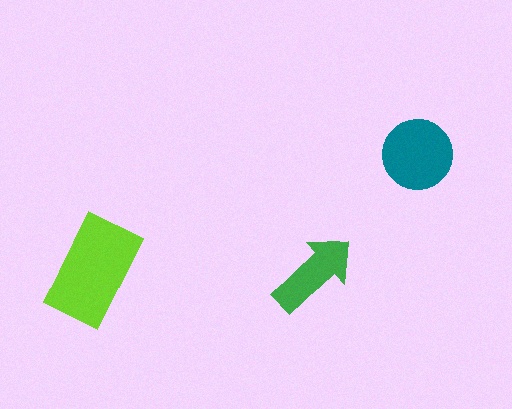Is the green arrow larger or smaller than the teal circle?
Smaller.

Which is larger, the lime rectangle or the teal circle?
The lime rectangle.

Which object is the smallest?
The green arrow.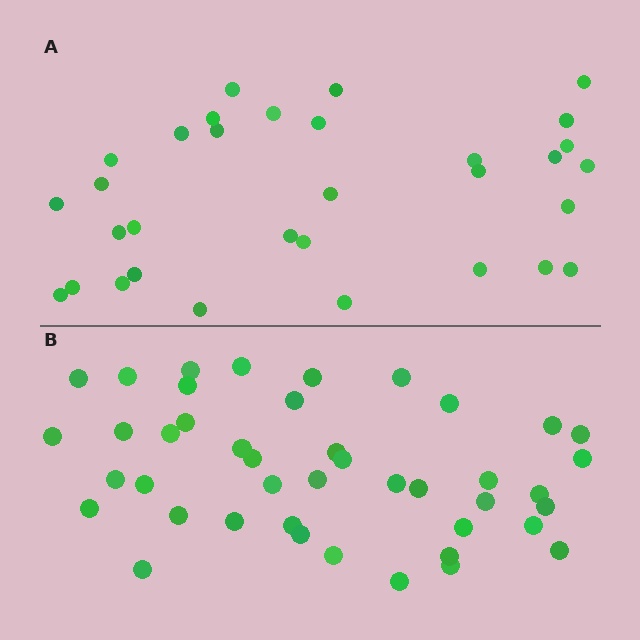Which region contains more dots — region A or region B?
Region B (the bottom region) has more dots.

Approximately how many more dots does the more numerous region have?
Region B has roughly 12 or so more dots than region A.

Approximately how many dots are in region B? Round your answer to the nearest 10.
About 40 dots. (The exact count is 43, which rounds to 40.)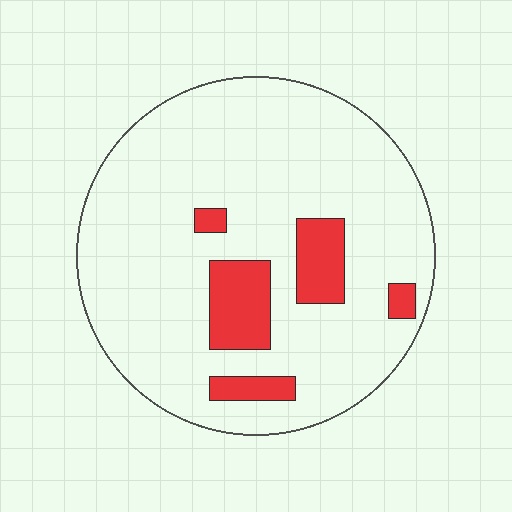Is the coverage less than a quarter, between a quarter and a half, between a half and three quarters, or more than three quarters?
Less than a quarter.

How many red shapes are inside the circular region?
5.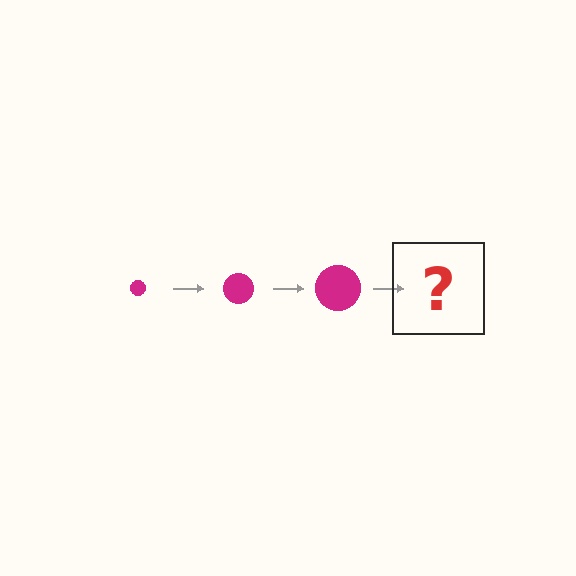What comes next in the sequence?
The next element should be a magenta circle, larger than the previous one.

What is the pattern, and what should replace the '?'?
The pattern is that the circle gets progressively larger each step. The '?' should be a magenta circle, larger than the previous one.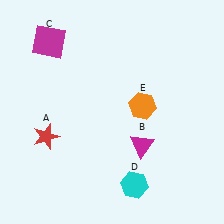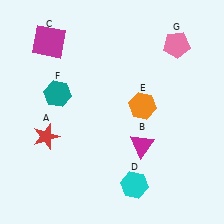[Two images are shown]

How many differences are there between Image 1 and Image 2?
There are 2 differences between the two images.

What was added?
A teal hexagon (F), a pink pentagon (G) were added in Image 2.